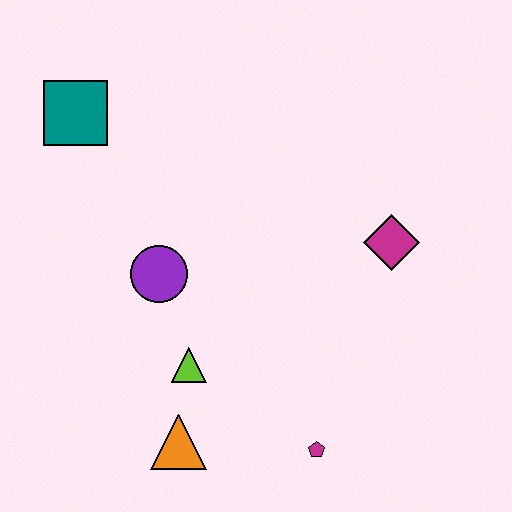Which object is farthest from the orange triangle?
The teal square is farthest from the orange triangle.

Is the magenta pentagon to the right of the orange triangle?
Yes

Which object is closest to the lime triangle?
The orange triangle is closest to the lime triangle.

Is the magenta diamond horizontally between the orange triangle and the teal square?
No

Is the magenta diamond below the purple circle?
No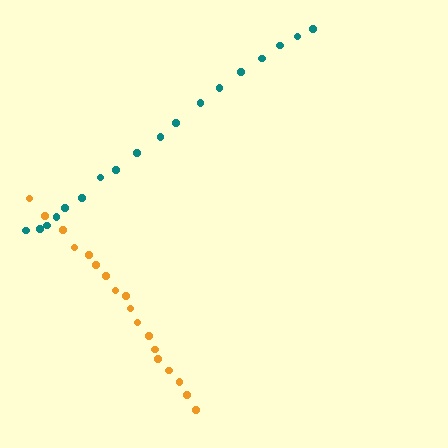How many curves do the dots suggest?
There are 2 distinct paths.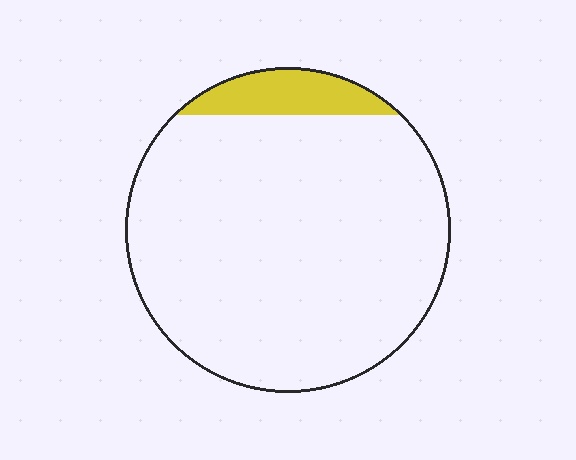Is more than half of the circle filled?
No.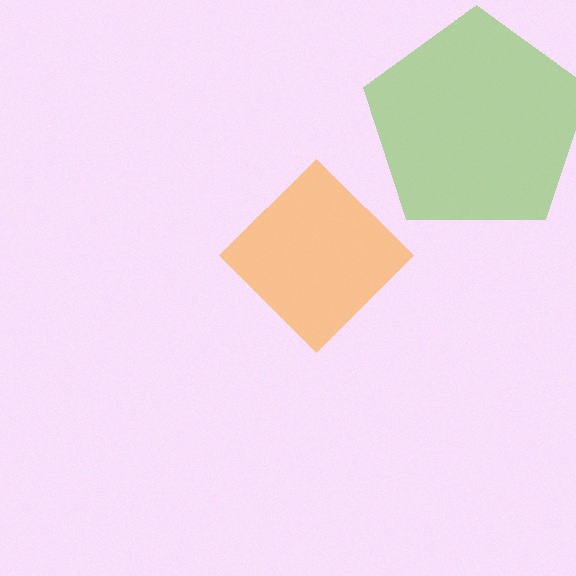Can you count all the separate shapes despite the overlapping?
Yes, there are 2 separate shapes.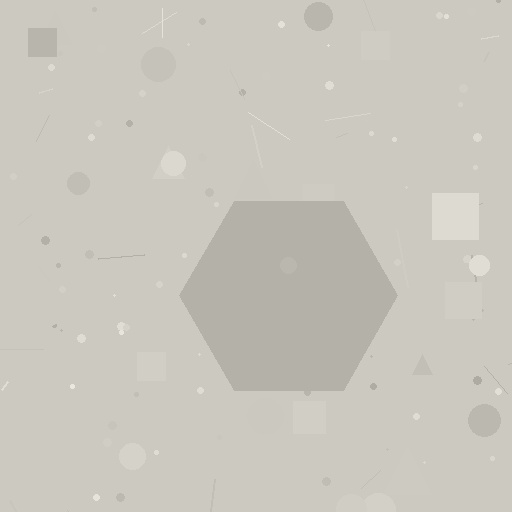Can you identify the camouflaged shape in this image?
The camouflaged shape is a hexagon.